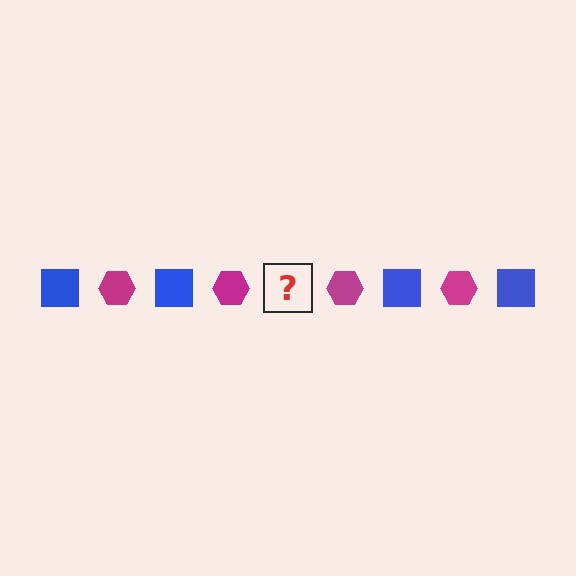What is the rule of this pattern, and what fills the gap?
The rule is that the pattern alternates between blue square and magenta hexagon. The gap should be filled with a blue square.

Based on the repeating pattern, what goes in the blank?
The blank should be a blue square.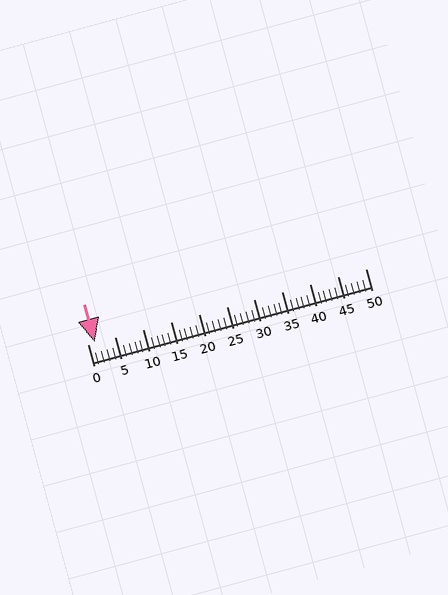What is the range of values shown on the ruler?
The ruler shows values from 0 to 50.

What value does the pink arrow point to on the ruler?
The pink arrow points to approximately 1.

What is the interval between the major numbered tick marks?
The major tick marks are spaced 5 units apart.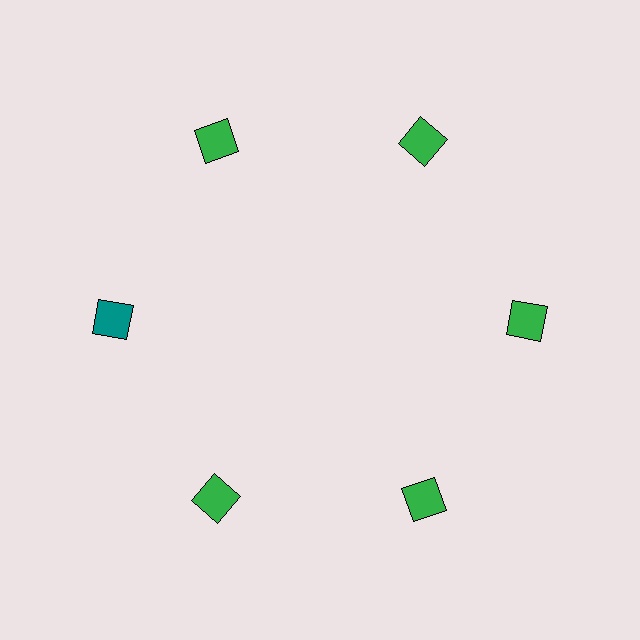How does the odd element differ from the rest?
It has a different color: teal instead of green.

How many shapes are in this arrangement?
There are 6 shapes arranged in a ring pattern.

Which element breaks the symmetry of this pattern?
The teal square at roughly the 9 o'clock position breaks the symmetry. All other shapes are green squares.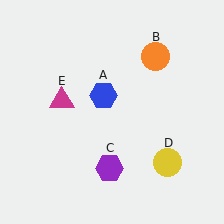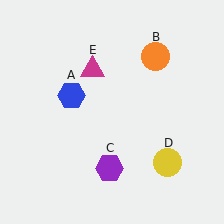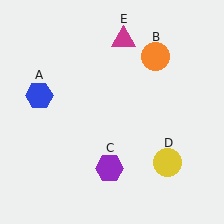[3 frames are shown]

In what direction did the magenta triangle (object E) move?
The magenta triangle (object E) moved up and to the right.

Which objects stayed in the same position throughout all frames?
Orange circle (object B) and purple hexagon (object C) and yellow circle (object D) remained stationary.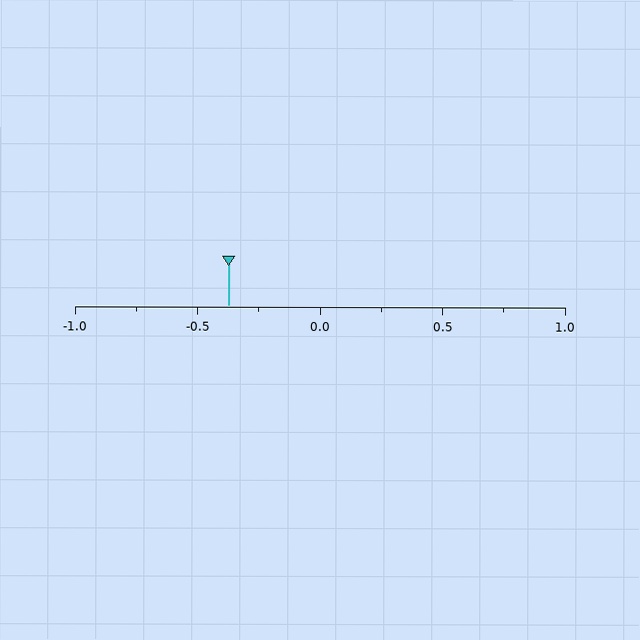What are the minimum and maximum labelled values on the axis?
The axis runs from -1.0 to 1.0.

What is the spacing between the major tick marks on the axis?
The major ticks are spaced 0.5 apart.